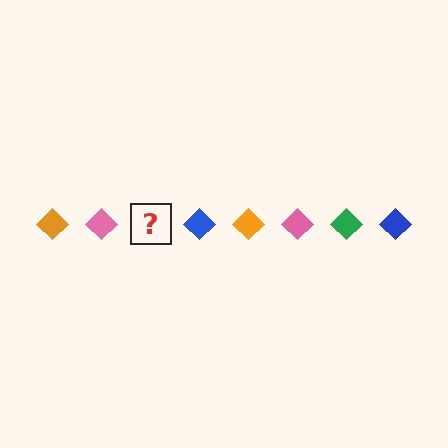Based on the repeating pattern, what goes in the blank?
The blank should be a green diamond.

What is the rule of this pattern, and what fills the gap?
The rule is that the pattern cycles through orange, pink, green, blue diamonds. The gap should be filled with a green diamond.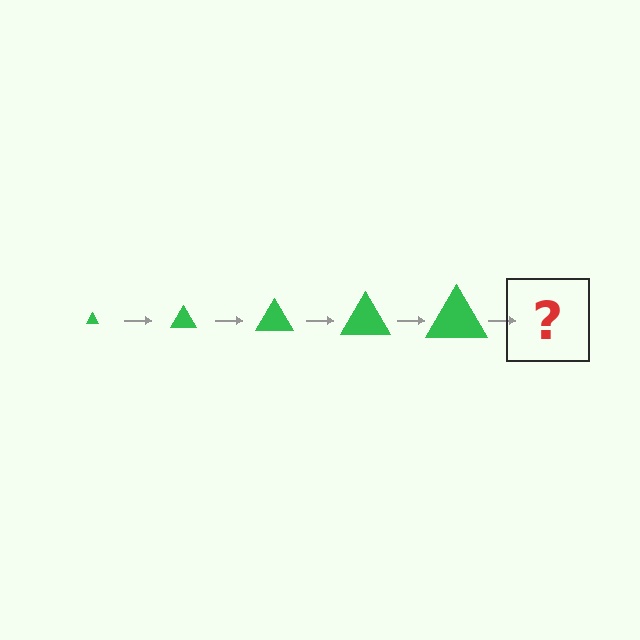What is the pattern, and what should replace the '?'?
The pattern is that the triangle gets progressively larger each step. The '?' should be a green triangle, larger than the previous one.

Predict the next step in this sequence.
The next step is a green triangle, larger than the previous one.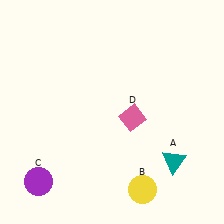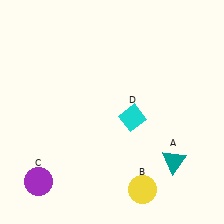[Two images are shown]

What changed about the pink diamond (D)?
In Image 1, D is pink. In Image 2, it changed to cyan.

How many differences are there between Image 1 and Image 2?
There is 1 difference between the two images.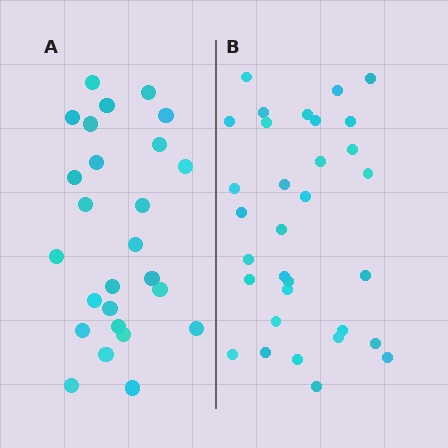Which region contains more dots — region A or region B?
Region B (the right region) has more dots.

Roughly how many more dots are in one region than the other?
Region B has about 6 more dots than region A.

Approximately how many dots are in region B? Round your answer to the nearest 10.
About 30 dots. (The exact count is 32, which rounds to 30.)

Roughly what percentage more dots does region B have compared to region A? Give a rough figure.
About 25% more.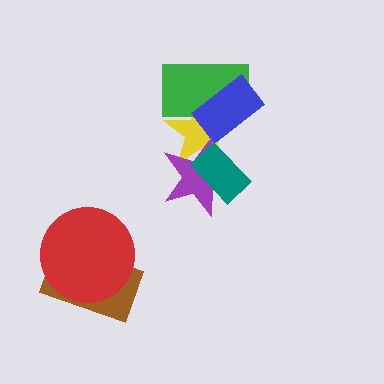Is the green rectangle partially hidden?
Yes, it is partially covered by another shape.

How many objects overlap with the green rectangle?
2 objects overlap with the green rectangle.